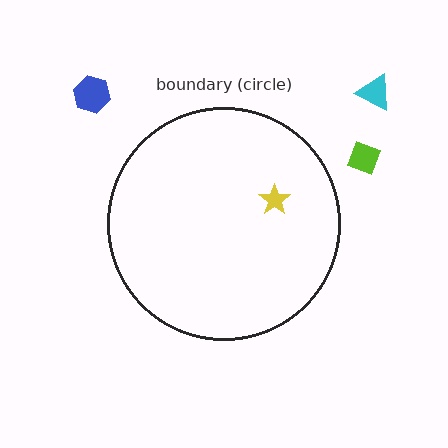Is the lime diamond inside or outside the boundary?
Outside.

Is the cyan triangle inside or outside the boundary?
Outside.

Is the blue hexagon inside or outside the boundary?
Outside.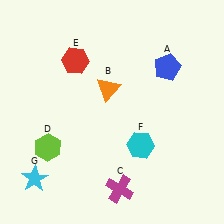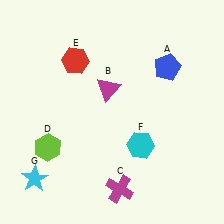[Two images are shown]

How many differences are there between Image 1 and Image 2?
There is 1 difference between the two images.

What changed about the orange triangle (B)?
In Image 1, B is orange. In Image 2, it changed to magenta.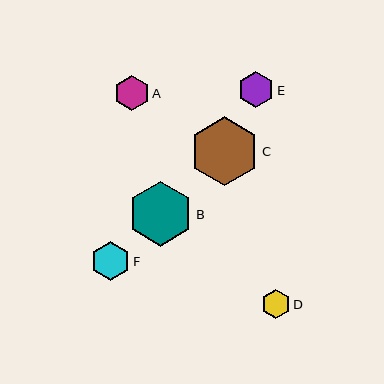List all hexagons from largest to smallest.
From largest to smallest: C, B, F, E, A, D.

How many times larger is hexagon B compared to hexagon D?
Hexagon B is approximately 2.2 times the size of hexagon D.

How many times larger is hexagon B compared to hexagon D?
Hexagon B is approximately 2.2 times the size of hexagon D.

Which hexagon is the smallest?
Hexagon D is the smallest with a size of approximately 29 pixels.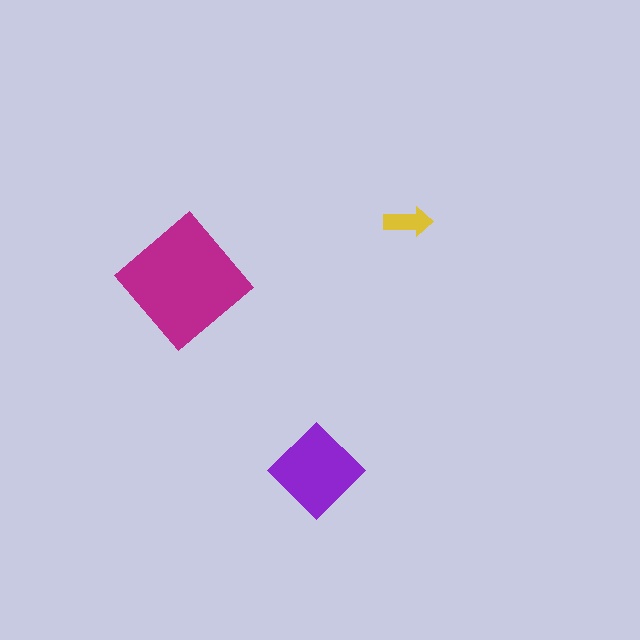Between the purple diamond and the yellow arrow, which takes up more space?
The purple diamond.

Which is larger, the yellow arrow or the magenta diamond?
The magenta diamond.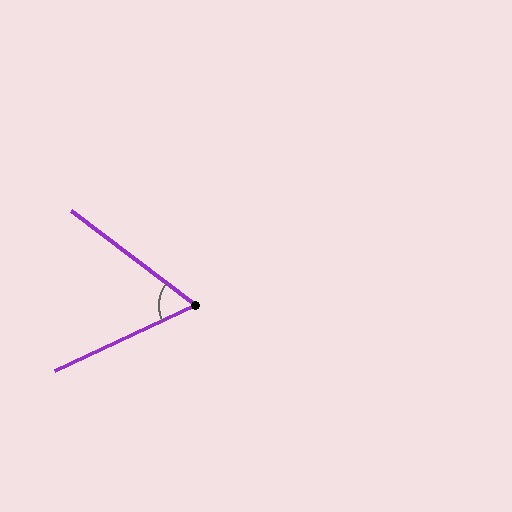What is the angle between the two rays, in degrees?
Approximately 62 degrees.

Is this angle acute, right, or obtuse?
It is acute.